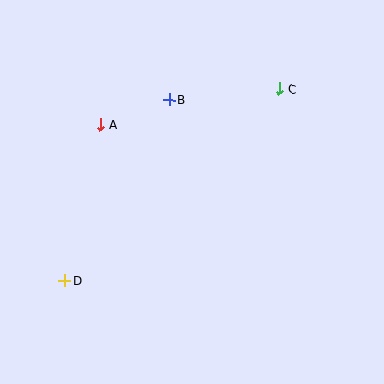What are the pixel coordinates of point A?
Point A is at (100, 125).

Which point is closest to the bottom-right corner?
Point C is closest to the bottom-right corner.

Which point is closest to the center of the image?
Point B at (170, 100) is closest to the center.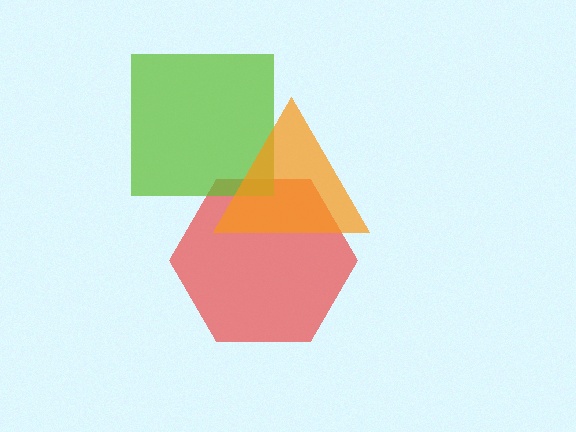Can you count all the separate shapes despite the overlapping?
Yes, there are 3 separate shapes.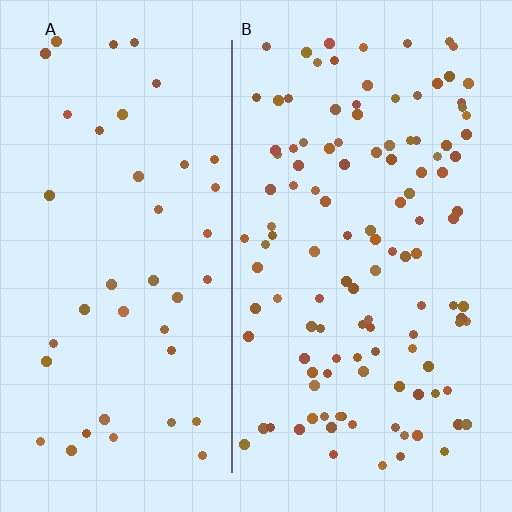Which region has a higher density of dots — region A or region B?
B (the right).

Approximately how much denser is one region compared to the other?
Approximately 2.8× — region B over region A.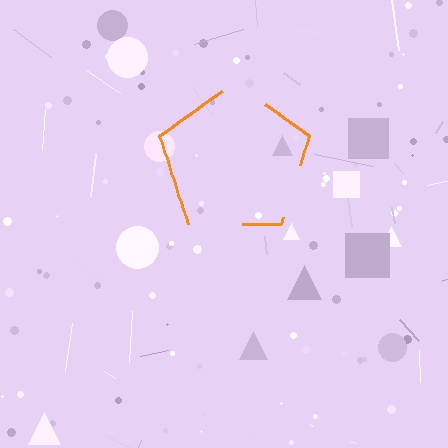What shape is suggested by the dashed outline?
The dashed outline suggests a pentagon.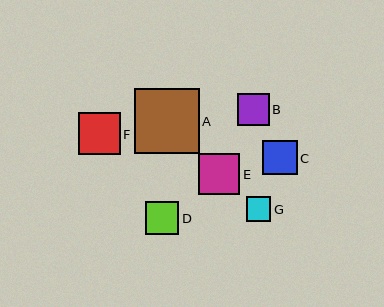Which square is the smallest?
Square G is the smallest with a size of approximately 25 pixels.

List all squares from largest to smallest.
From largest to smallest: A, F, E, C, D, B, G.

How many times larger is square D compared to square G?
Square D is approximately 1.4 times the size of square G.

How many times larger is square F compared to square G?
Square F is approximately 1.7 times the size of square G.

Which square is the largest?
Square A is the largest with a size of approximately 65 pixels.